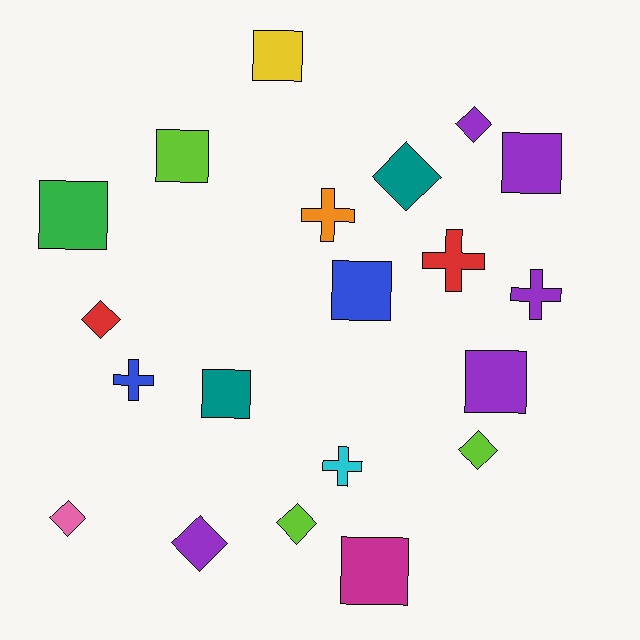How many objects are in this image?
There are 20 objects.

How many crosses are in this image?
There are 5 crosses.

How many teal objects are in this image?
There are 2 teal objects.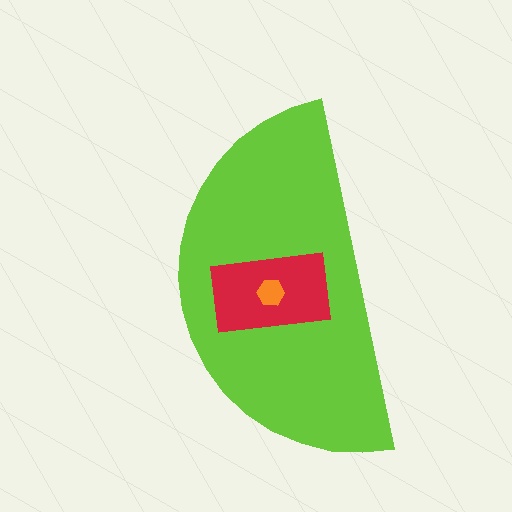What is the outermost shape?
The lime semicircle.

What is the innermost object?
The orange hexagon.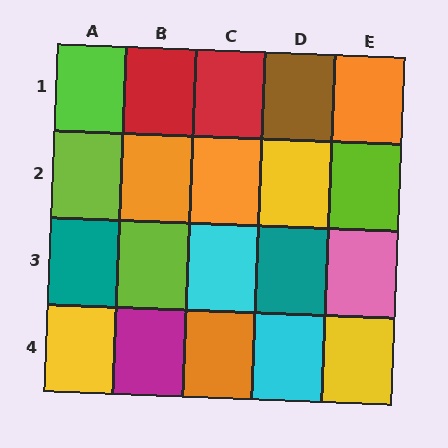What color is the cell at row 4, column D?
Cyan.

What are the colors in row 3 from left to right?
Teal, lime, cyan, teal, pink.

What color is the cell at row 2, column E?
Lime.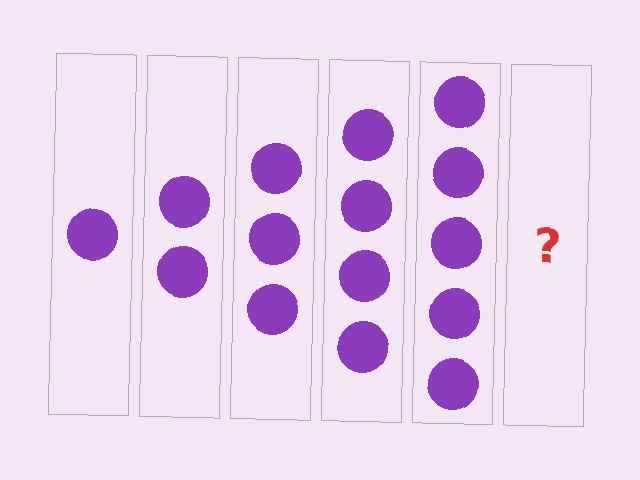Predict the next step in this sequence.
The next step is 6 circles.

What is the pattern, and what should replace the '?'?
The pattern is that each step adds one more circle. The '?' should be 6 circles.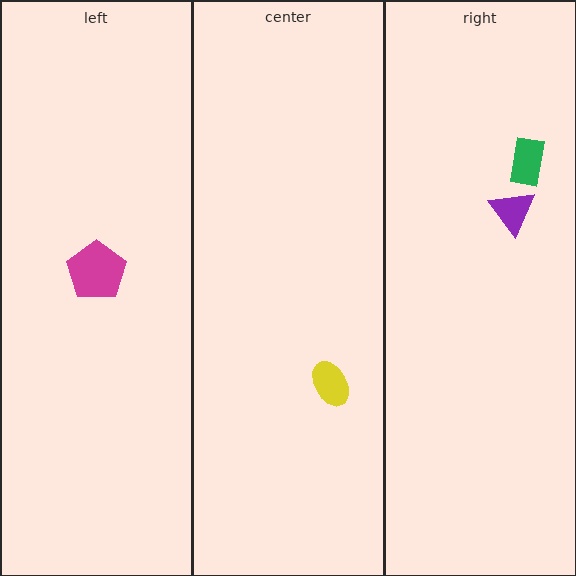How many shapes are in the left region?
1.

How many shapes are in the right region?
2.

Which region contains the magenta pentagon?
The left region.